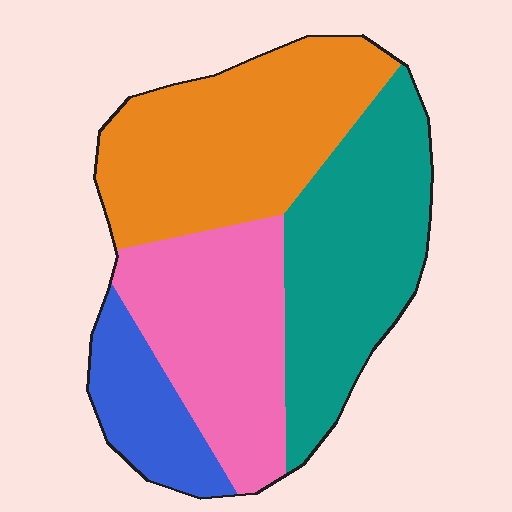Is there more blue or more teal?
Teal.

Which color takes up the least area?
Blue, at roughly 10%.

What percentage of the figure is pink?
Pink takes up about one quarter (1/4) of the figure.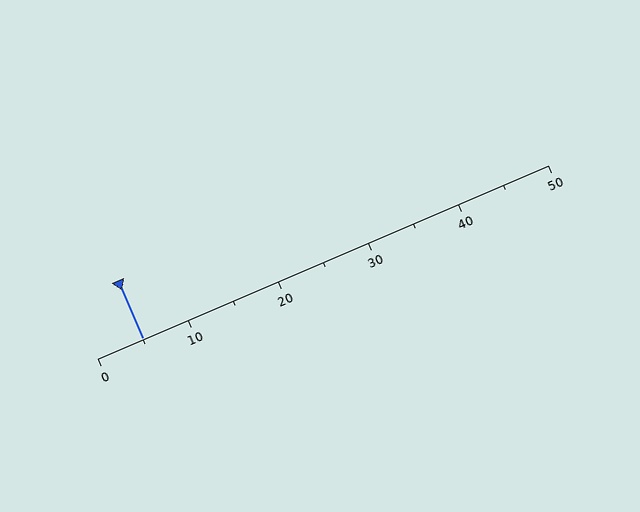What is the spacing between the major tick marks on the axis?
The major ticks are spaced 10 apart.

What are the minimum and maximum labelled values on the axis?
The axis runs from 0 to 50.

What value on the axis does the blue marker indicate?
The marker indicates approximately 5.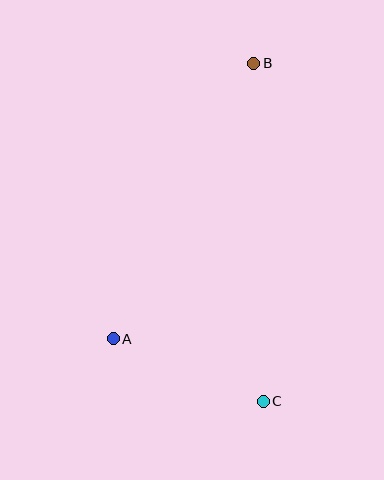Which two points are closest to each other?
Points A and C are closest to each other.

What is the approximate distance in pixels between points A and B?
The distance between A and B is approximately 309 pixels.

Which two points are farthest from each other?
Points B and C are farthest from each other.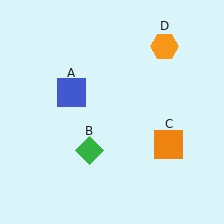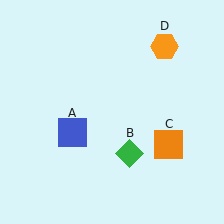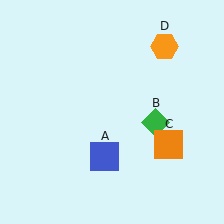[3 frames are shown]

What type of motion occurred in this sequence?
The blue square (object A), green diamond (object B) rotated counterclockwise around the center of the scene.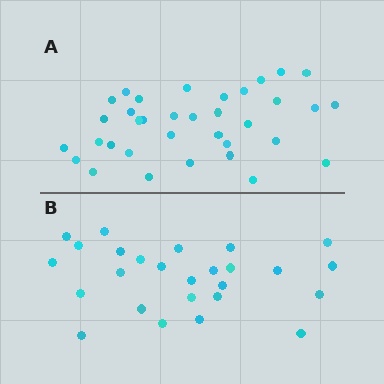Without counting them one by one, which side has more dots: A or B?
Region A (the top region) has more dots.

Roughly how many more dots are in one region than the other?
Region A has roughly 8 or so more dots than region B.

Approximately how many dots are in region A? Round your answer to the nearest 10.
About 40 dots. (The exact count is 35, which rounds to 40.)